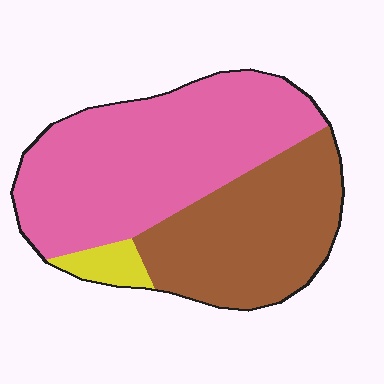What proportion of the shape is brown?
Brown covers 39% of the shape.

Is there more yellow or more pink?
Pink.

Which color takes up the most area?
Pink, at roughly 55%.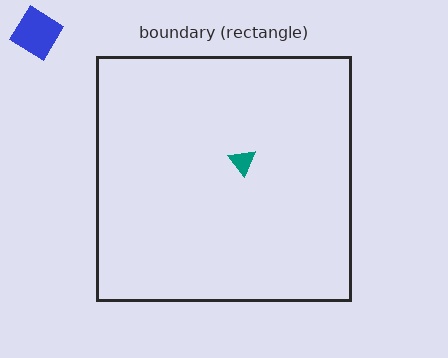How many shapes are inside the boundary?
1 inside, 1 outside.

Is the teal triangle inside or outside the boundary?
Inside.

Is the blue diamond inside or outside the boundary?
Outside.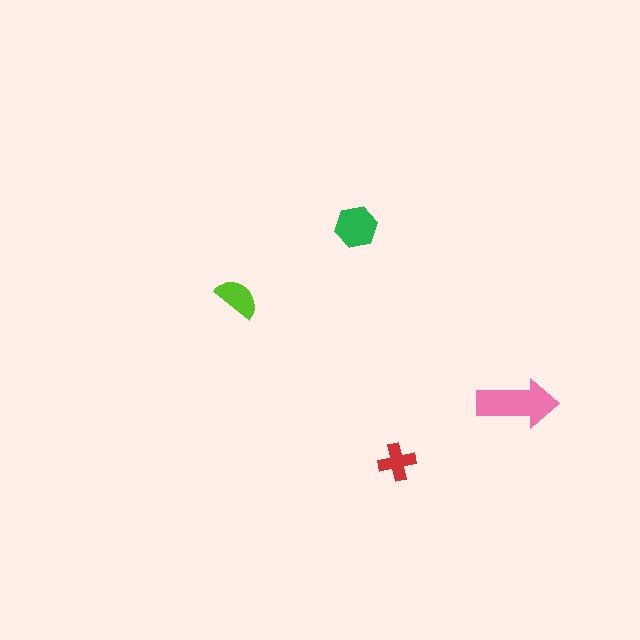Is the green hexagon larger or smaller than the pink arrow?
Smaller.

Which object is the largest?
The pink arrow.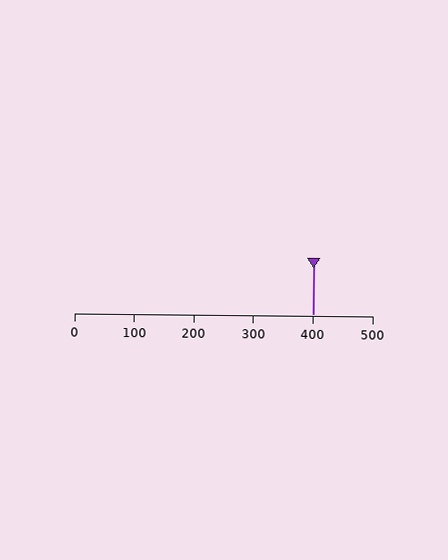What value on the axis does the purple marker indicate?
The marker indicates approximately 400.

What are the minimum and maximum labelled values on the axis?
The axis runs from 0 to 500.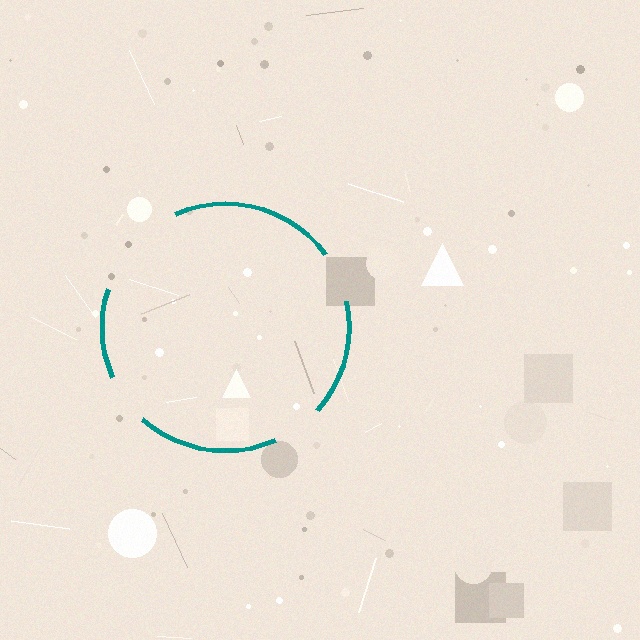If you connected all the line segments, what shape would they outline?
They would outline a circle.